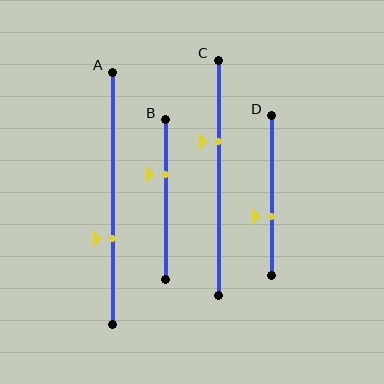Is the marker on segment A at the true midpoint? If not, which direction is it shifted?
No, the marker on segment A is shifted downward by about 16% of the segment length.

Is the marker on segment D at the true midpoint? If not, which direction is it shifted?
No, the marker on segment D is shifted downward by about 13% of the segment length.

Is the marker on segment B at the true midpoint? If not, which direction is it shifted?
No, the marker on segment B is shifted upward by about 15% of the segment length.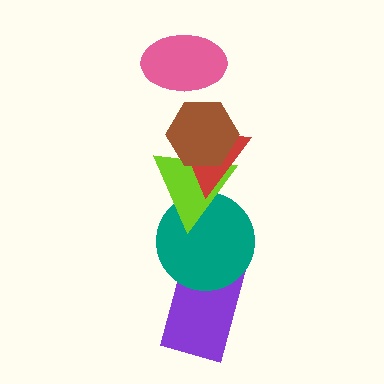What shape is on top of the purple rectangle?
The teal circle is on top of the purple rectangle.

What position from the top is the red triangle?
The red triangle is 3rd from the top.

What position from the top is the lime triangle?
The lime triangle is 4th from the top.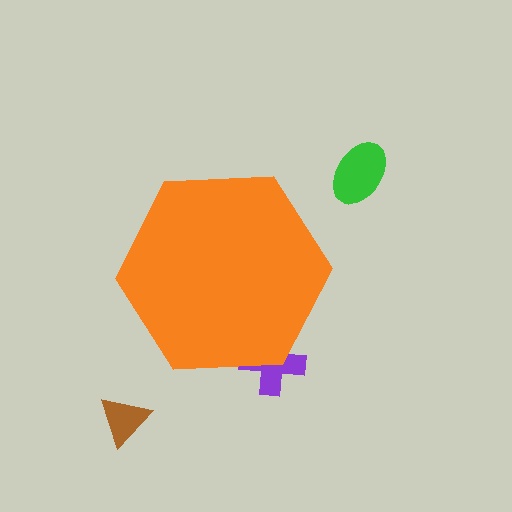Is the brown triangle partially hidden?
No, the brown triangle is fully visible.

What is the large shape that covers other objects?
An orange hexagon.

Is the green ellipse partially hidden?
No, the green ellipse is fully visible.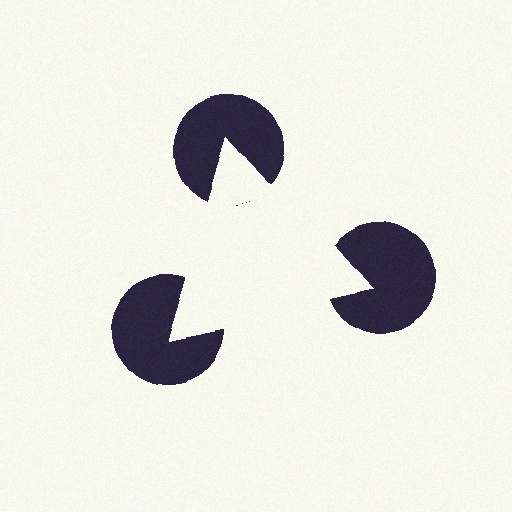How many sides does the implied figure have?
3 sides.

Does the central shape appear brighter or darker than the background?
It typically appears slightly brighter than the background, even though no actual brightness change is drawn.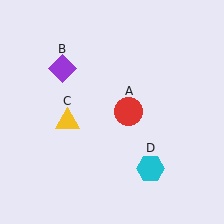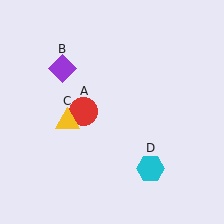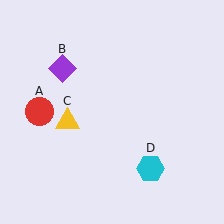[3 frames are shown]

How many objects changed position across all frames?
1 object changed position: red circle (object A).